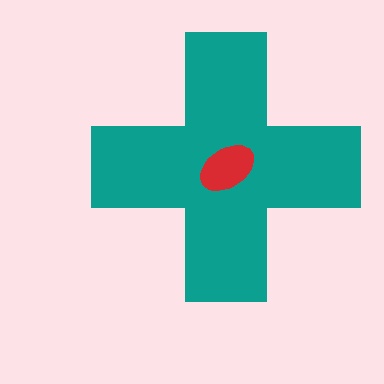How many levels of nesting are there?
2.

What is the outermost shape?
The teal cross.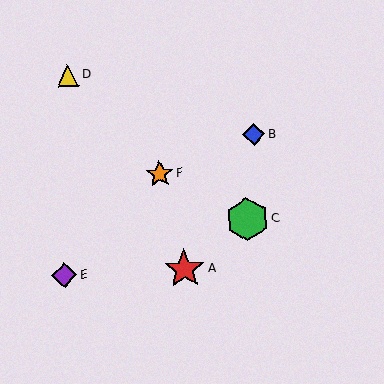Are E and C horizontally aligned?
No, E is at y≈275 and C is at y≈219.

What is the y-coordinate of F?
Object F is at y≈174.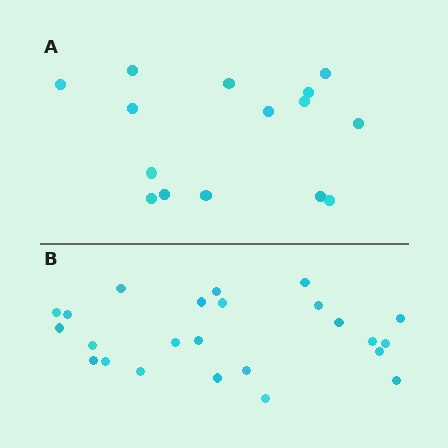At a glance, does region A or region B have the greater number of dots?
Region B (the bottom region) has more dots.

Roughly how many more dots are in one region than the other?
Region B has roughly 8 or so more dots than region A.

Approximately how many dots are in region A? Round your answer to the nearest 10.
About 20 dots. (The exact count is 15, which rounds to 20.)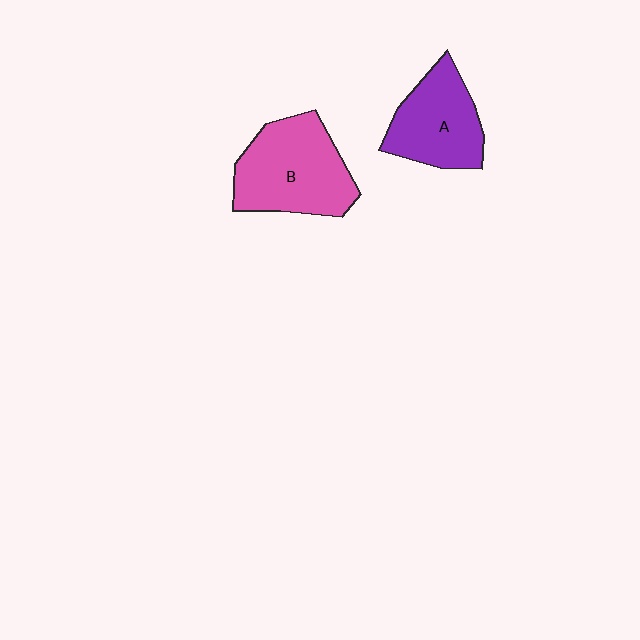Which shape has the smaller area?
Shape A (purple).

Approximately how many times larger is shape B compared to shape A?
Approximately 1.3 times.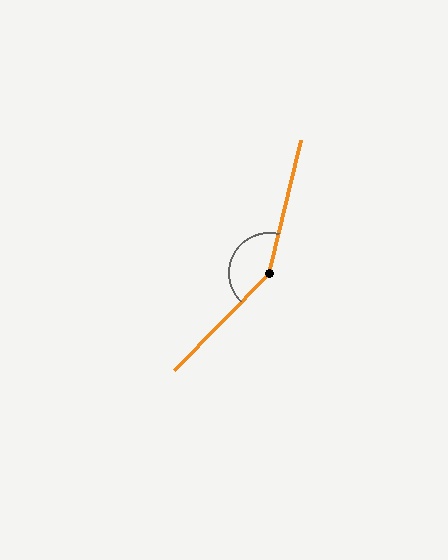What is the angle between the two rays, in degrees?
Approximately 150 degrees.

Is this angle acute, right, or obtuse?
It is obtuse.